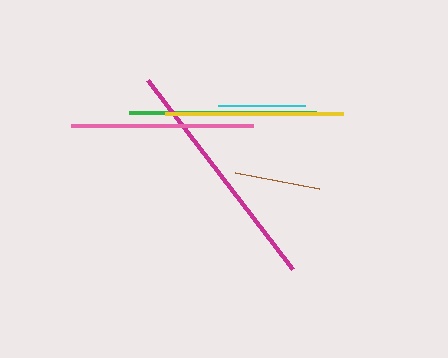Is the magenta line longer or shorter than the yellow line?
The magenta line is longer than the yellow line.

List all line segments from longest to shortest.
From longest to shortest: magenta, green, pink, yellow, cyan, brown.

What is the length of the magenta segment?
The magenta segment is approximately 238 pixels long.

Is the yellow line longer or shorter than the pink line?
The pink line is longer than the yellow line.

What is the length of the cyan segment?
The cyan segment is approximately 87 pixels long.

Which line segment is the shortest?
The brown line is the shortest at approximately 86 pixels.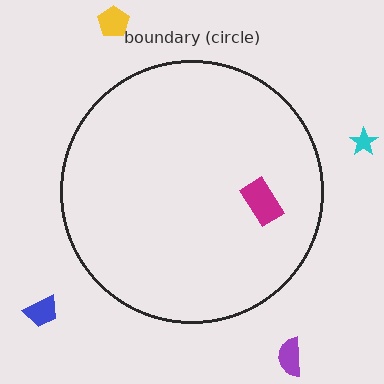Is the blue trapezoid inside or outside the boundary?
Outside.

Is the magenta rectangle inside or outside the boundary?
Inside.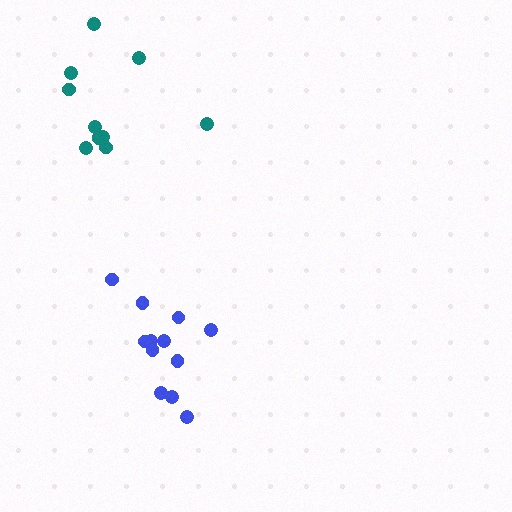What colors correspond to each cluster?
The clusters are colored: blue, teal.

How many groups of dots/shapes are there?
There are 2 groups.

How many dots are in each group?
Group 1: 12 dots, Group 2: 10 dots (22 total).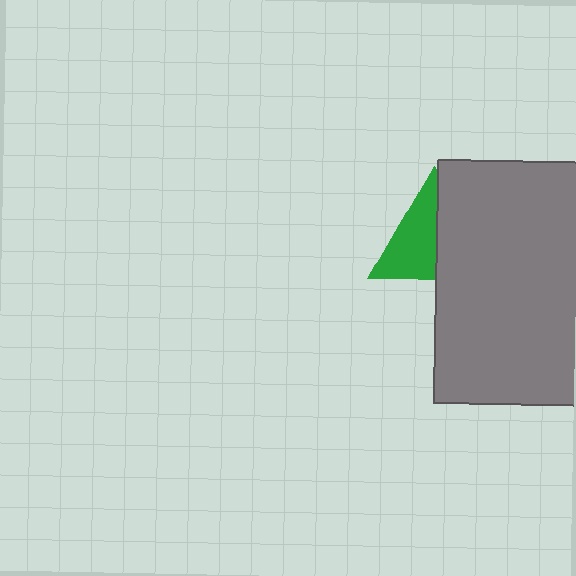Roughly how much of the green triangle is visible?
About half of it is visible (roughly 54%).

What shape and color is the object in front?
The object in front is a gray rectangle.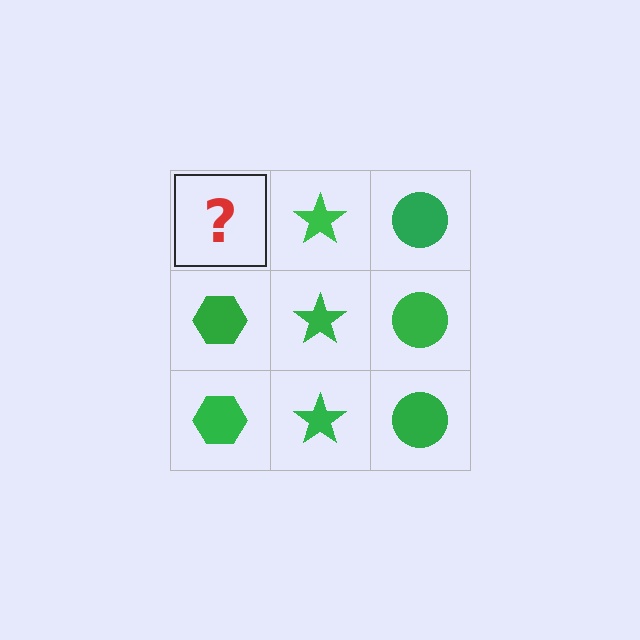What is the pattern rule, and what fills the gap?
The rule is that each column has a consistent shape. The gap should be filled with a green hexagon.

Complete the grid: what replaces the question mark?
The question mark should be replaced with a green hexagon.